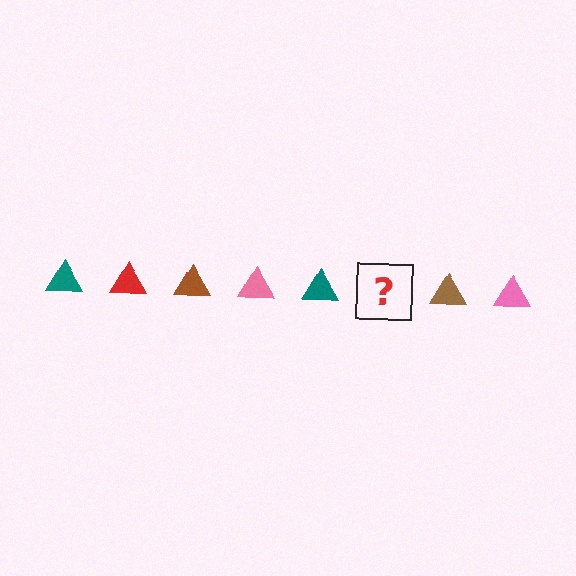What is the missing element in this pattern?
The missing element is a red triangle.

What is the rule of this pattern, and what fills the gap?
The rule is that the pattern cycles through teal, red, brown, pink triangles. The gap should be filled with a red triangle.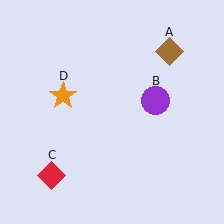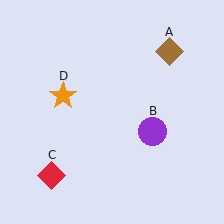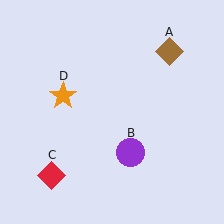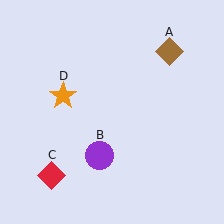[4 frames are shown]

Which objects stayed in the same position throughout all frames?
Brown diamond (object A) and red diamond (object C) and orange star (object D) remained stationary.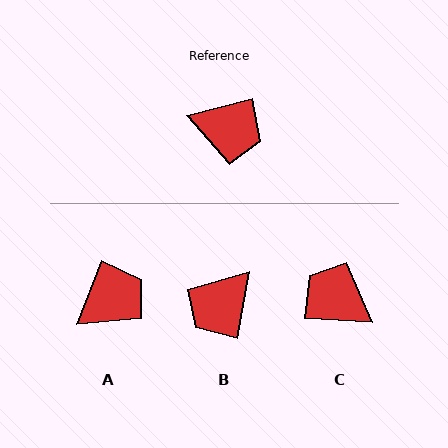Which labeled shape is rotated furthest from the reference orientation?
C, about 163 degrees away.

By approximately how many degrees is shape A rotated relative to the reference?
Approximately 54 degrees counter-clockwise.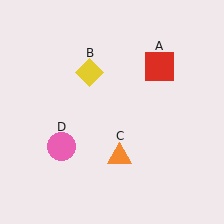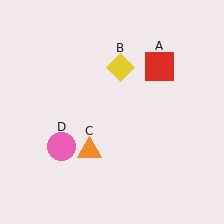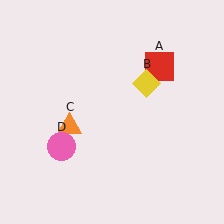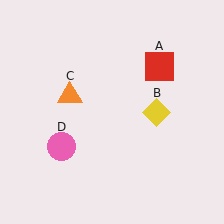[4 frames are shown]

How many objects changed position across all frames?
2 objects changed position: yellow diamond (object B), orange triangle (object C).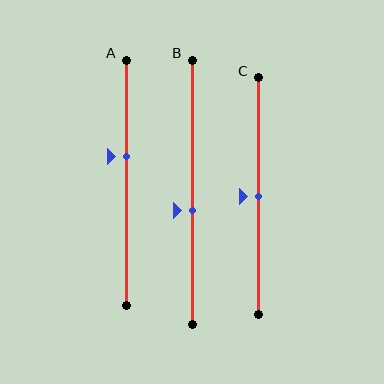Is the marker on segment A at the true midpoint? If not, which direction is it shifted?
No, the marker on segment A is shifted upward by about 10% of the segment length.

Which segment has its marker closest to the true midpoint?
Segment C has its marker closest to the true midpoint.